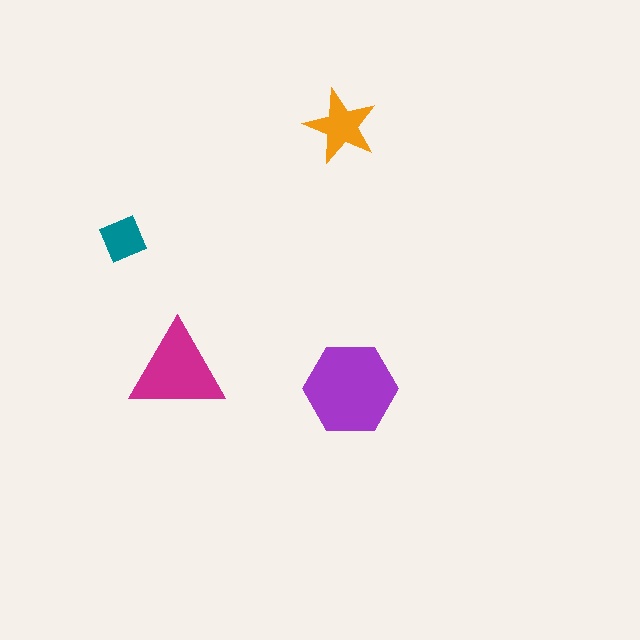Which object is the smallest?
The teal diamond.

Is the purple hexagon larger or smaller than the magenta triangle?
Larger.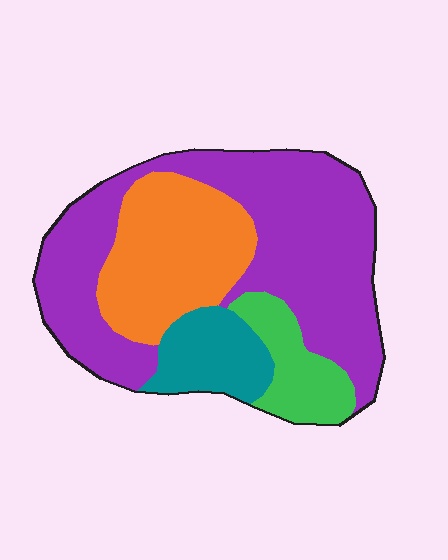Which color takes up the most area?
Purple, at roughly 55%.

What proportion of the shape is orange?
Orange covers about 25% of the shape.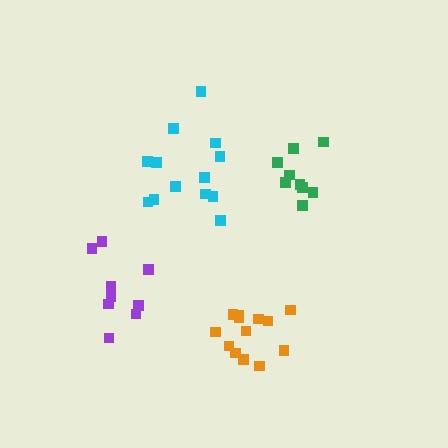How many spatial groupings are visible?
There are 4 spatial groupings.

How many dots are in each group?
Group 1: 13 dots, Group 2: 9 dots, Group 3: 13 dots, Group 4: 9 dots (44 total).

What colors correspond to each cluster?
The clusters are colored: cyan, green, orange, purple.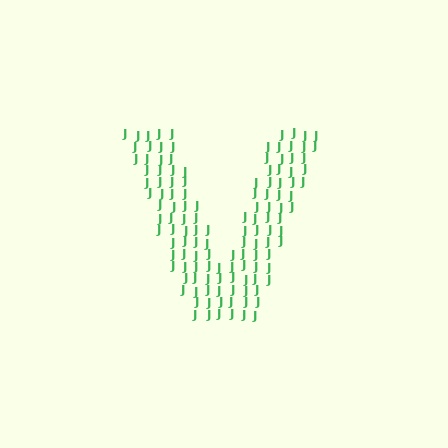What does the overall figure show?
The overall figure shows the letter V.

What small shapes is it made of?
It is made of small letter J's.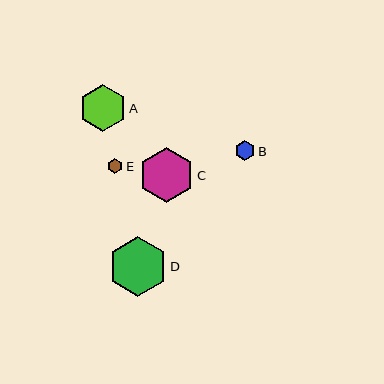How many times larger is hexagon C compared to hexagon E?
Hexagon C is approximately 3.6 times the size of hexagon E.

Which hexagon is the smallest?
Hexagon E is the smallest with a size of approximately 15 pixels.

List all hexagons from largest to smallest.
From largest to smallest: D, C, A, B, E.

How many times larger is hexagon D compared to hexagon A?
Hexagon D is approximately 1.3 times the size of hexagon A.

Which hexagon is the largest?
Hexagon D is the largest with a size of approximately 59 pixels.